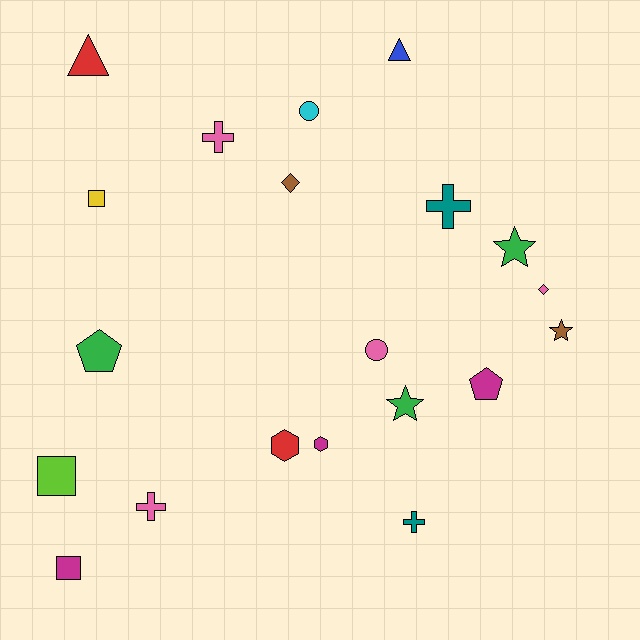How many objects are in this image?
There are 20 objects.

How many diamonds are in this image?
There are 2 diamonds.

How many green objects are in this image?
There are 3 green objects.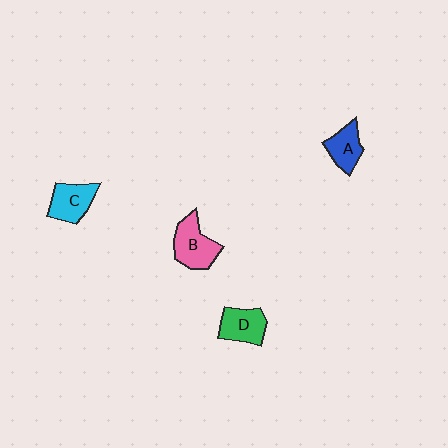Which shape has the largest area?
Shape B (pink).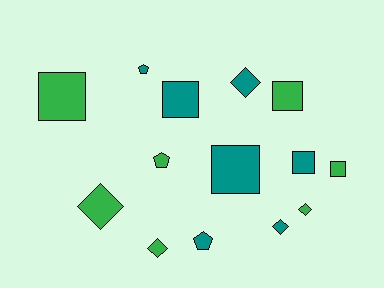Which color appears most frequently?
Green, with 7 objects.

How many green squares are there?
There are 3 green squares.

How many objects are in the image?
There are 14 objects.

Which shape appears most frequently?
Square, with 6 objects.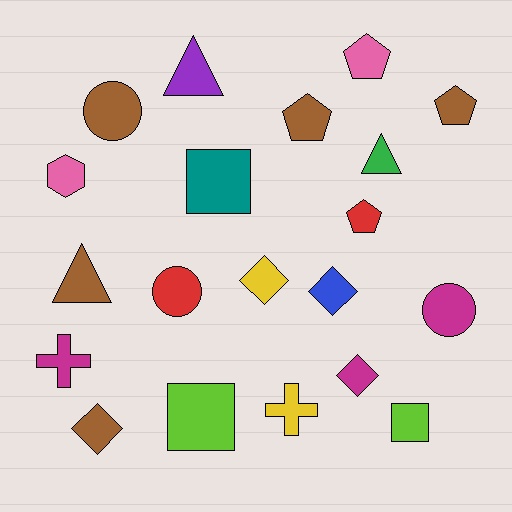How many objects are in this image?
There are 20 objects.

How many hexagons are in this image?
There is 1 hexagon.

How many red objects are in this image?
There are 2 red objects.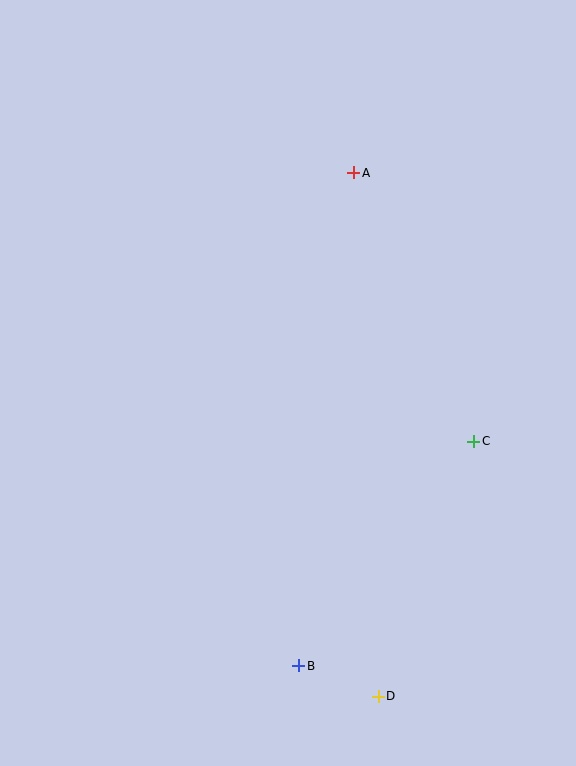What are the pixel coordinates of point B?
Point B is at (299, 666).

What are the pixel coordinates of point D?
Point D is at (378, 696).